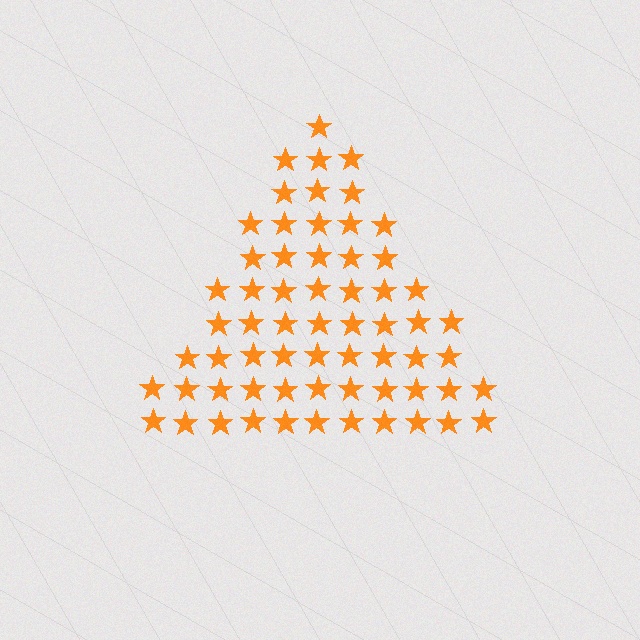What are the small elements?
The small elements are stars.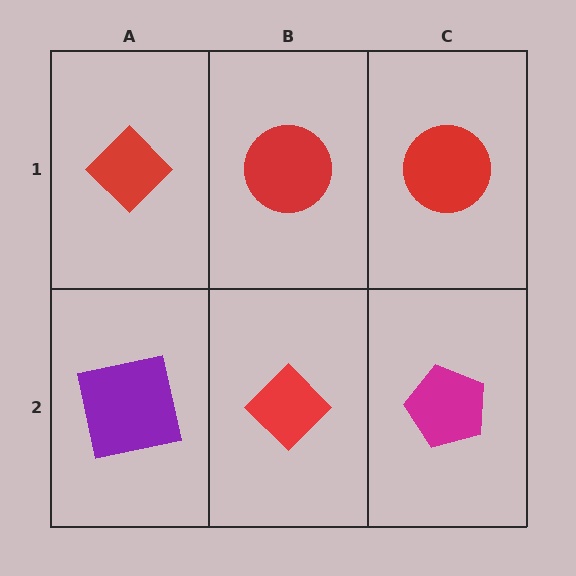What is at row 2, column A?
A purple square.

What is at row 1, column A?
A red diamond.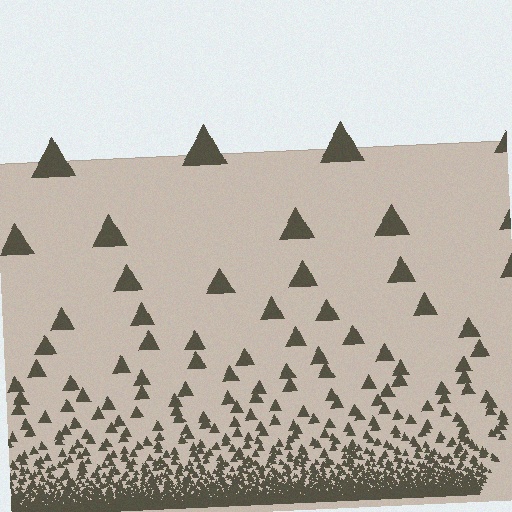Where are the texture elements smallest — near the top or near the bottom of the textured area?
Near the bottom.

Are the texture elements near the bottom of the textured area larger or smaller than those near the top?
Smaller. The gradient is inverted — elements near the bottom are smaller and denser.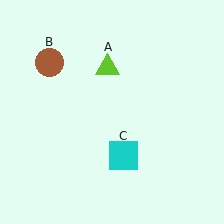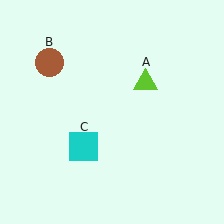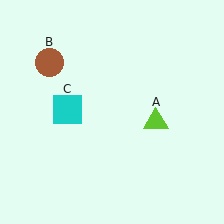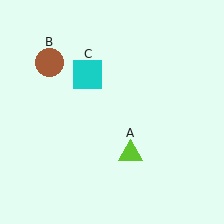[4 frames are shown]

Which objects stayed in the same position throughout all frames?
Brown circle (object B) remained stationary.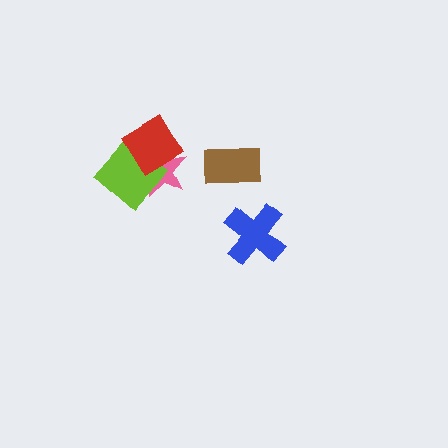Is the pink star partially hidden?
Yes, it is partially covered by another shape.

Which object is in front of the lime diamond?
The red diamond is in front of the lime diamond.